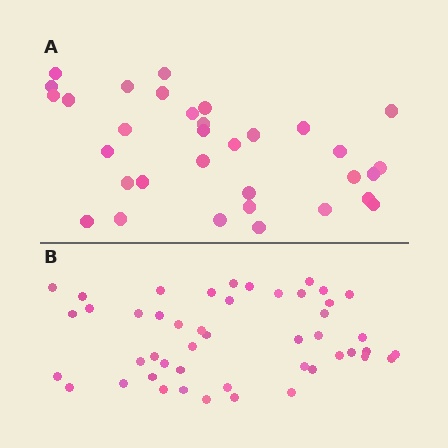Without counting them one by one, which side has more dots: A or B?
Region B (the bottom region) has more dots.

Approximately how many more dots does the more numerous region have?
Region B has approximately 15 more dots than region A.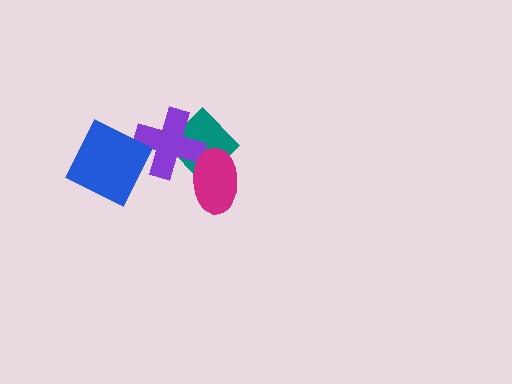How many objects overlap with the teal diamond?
2 objects overlap with the teal diamond.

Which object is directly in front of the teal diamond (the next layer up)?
The purple cross is directly in front of the teal diamond.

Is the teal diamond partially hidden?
Yes, it is partially covered by another shape.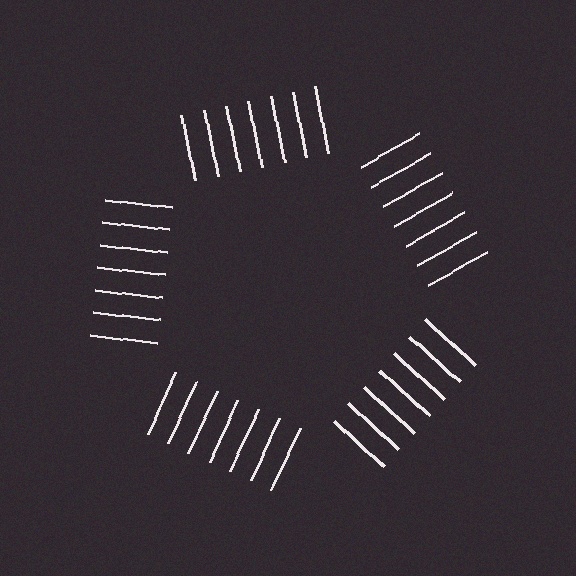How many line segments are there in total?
35 — 7 along each of the 5 edges.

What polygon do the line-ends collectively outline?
An illusory pentagon — the line segments terminate on its edges but no continuous stroke is drawn.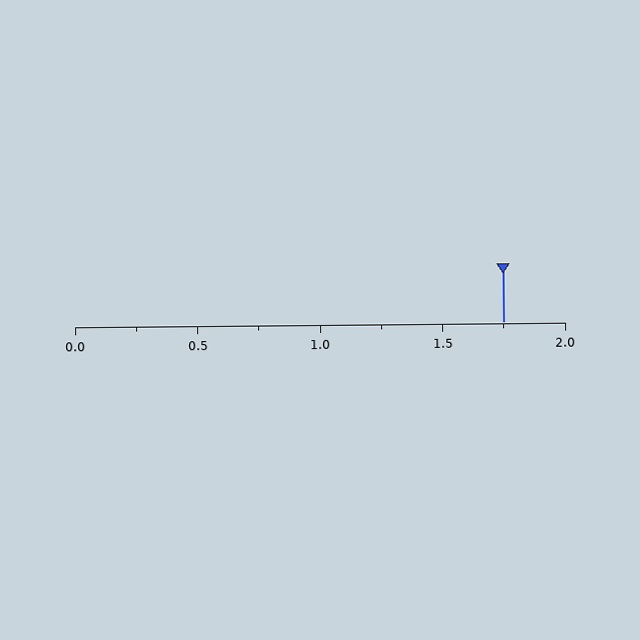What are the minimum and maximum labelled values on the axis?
The axis runs from 0.0 to 2.0.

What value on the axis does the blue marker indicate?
The marker indicates approximately 1.75.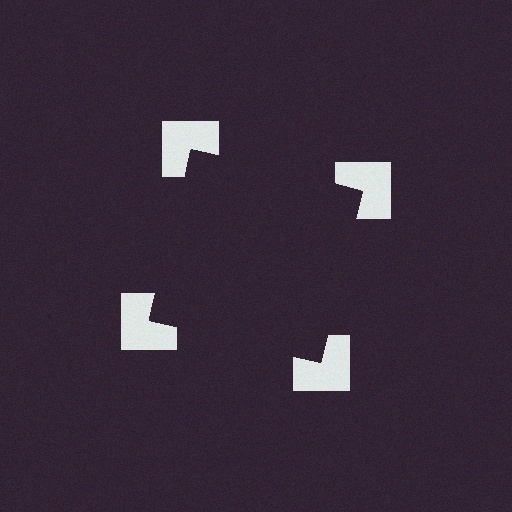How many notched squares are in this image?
There are 4 — one at each vertex of the illusory square.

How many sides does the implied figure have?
4 sides.